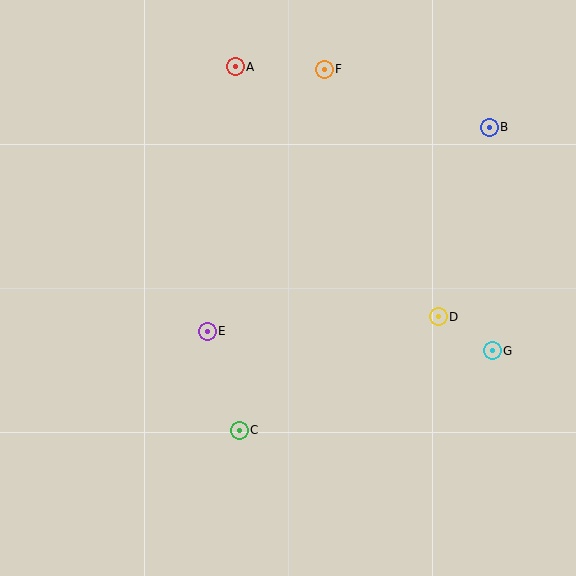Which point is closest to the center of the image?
Point E at (207, 331) is closest to the center.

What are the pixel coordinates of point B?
Point B is at (489, 127).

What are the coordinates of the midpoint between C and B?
The midpoint between C and B is at (364, 279).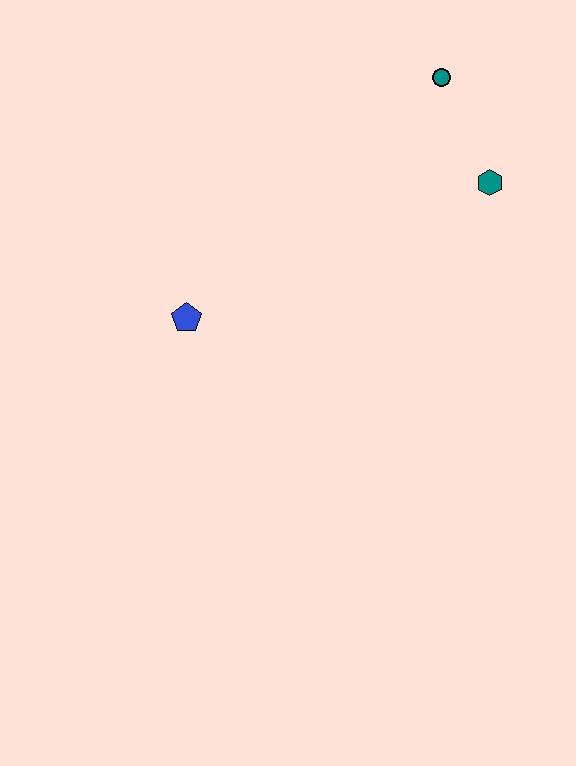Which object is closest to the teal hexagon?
The teal circle is closest to the teal hexagon.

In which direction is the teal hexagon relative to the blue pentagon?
The teal hexagon is to the right of the blue pentagon.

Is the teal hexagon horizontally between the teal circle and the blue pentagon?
No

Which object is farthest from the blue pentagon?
The teal circle is farthest from the blue pentagon.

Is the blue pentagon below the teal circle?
Yes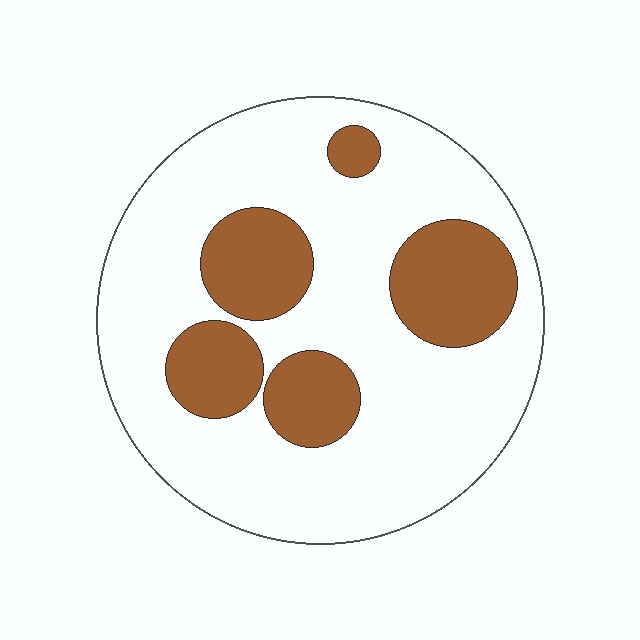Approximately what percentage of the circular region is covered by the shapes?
Approximately 25%.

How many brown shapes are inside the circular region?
5.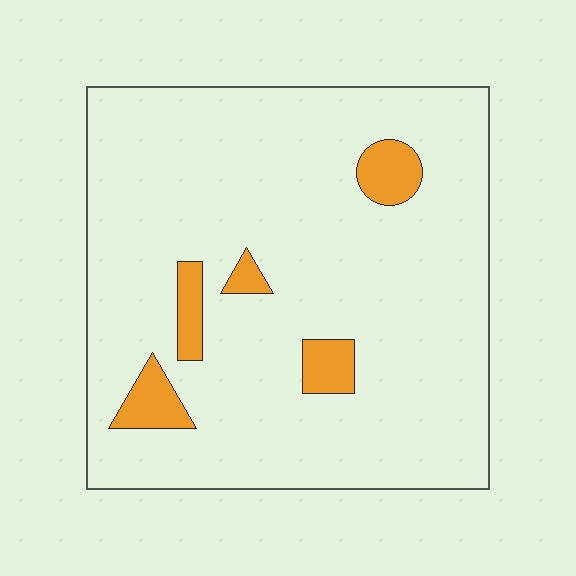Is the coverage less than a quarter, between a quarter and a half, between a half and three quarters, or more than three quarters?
Less than a quarter.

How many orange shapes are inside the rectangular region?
5.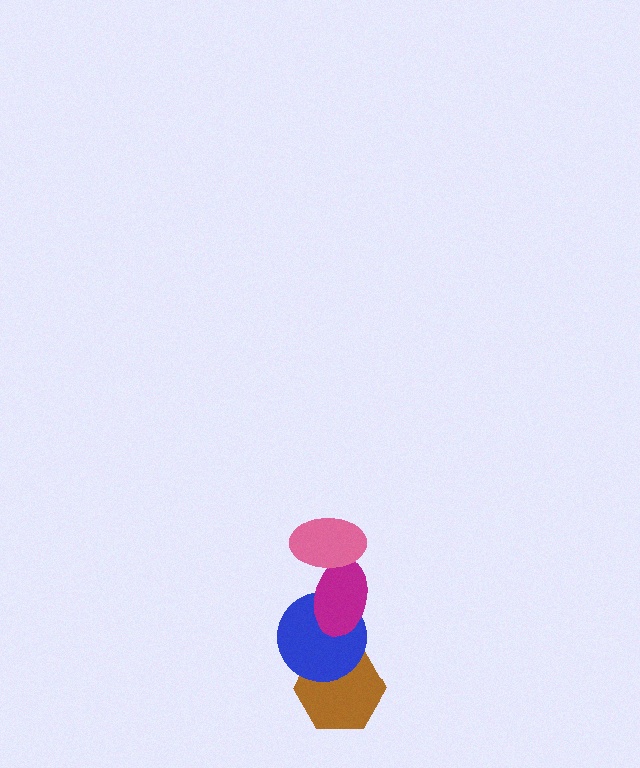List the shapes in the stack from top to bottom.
From top to bottom: the pink ellipse, the magenta ellipse, the blue circle, the brown hexagon.